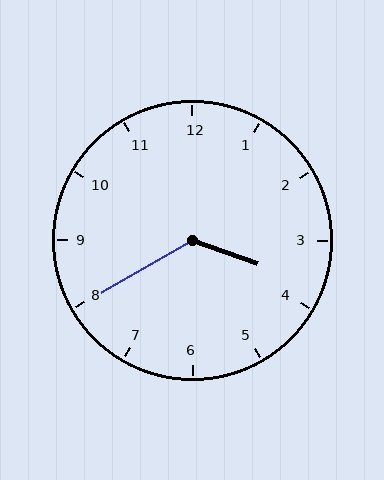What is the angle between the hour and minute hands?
Approximately 130 degrees.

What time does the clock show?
3:40.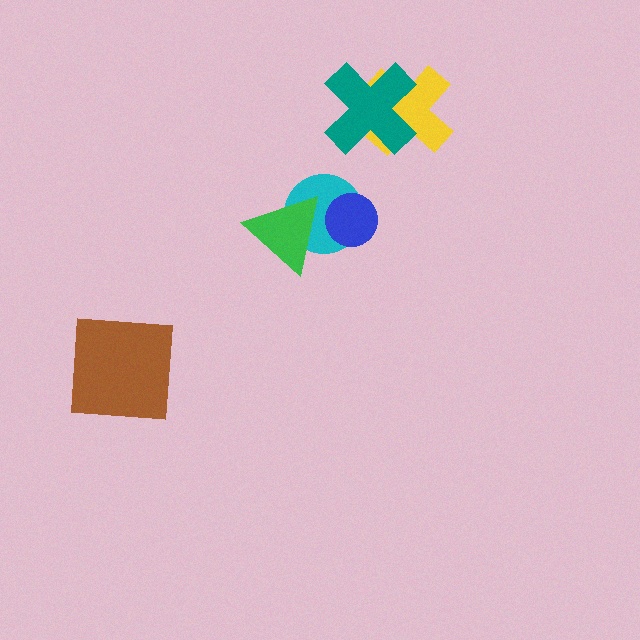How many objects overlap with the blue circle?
1 object overlaps with the blue circle.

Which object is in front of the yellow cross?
The teal cross is in front of the yellow cross.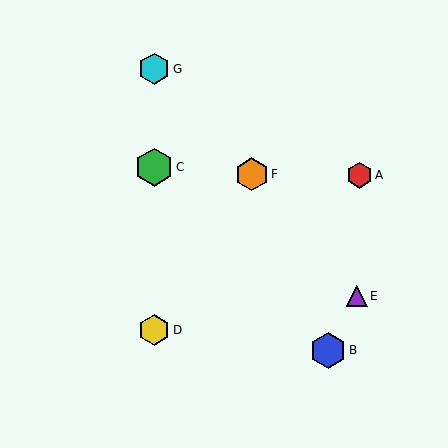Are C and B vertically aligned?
No, C is at x≈154 and B is at x≈328.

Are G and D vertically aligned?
Yes, both are at x≈154.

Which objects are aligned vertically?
Objects C, D, G are aligned vertically.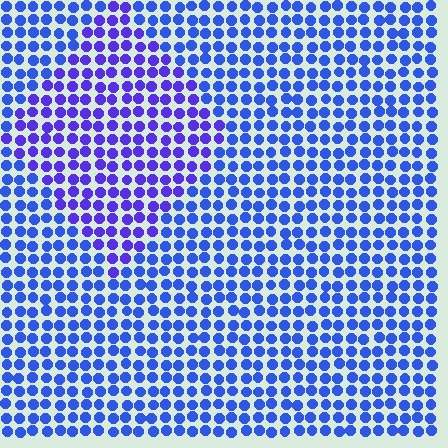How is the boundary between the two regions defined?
The boundary is defined purely by a slight shift in hue (about 27 degrees). Spacing, size, and orientation are identical on both sides.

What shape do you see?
I see a diamond.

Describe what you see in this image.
The image is filled with small blue elements in a uniform arrangement. A diamond-shaped region is visible where the elements are tinted to a slightly different hue, forming a subtle color boundary.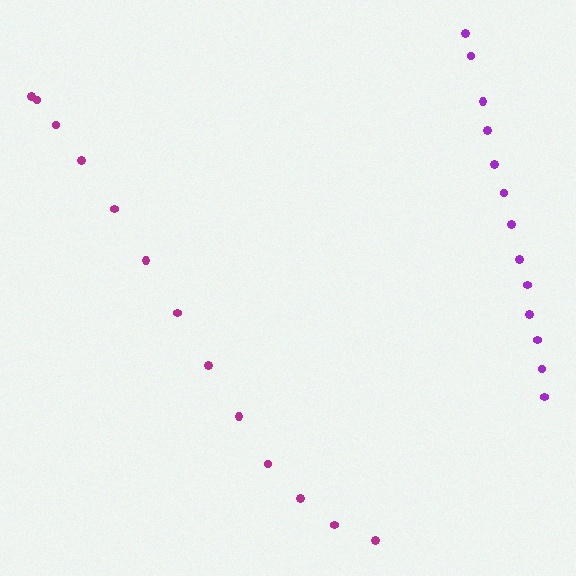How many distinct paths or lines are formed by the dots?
There are 2 distinct paths.